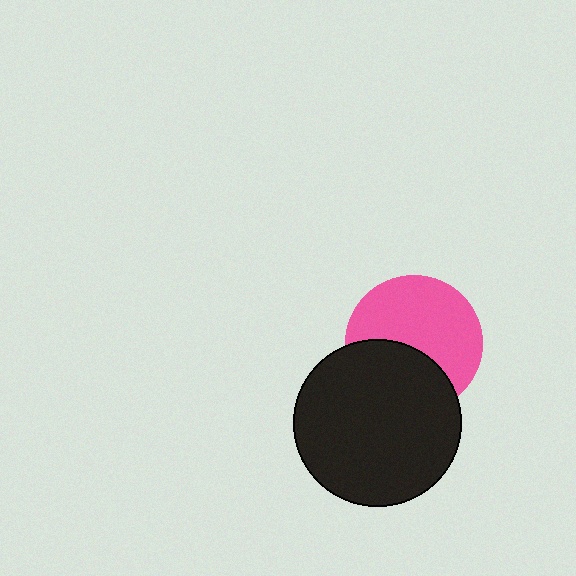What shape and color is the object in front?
The object in front is a black circle.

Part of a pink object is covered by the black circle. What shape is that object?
It is a circle.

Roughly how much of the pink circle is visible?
About half of it is visible (roughly 62%).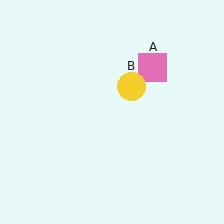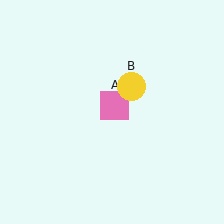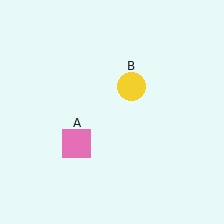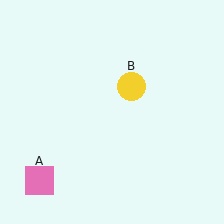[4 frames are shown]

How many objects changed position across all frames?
1 object changed position: pink square (object A).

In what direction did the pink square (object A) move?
The pink square (object A) moved down and to the left.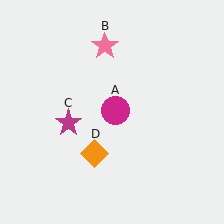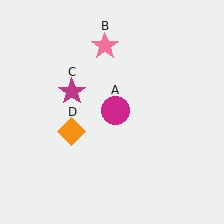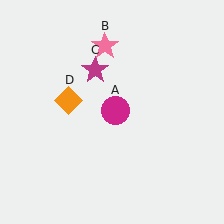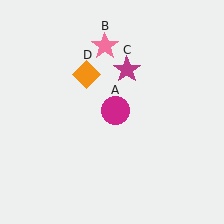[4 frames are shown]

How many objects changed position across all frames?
2 objects changed position: magenta star (object C), orange diamond (object D).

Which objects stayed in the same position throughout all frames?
Magenta circle (object A) and pink star (object B) remained stationary.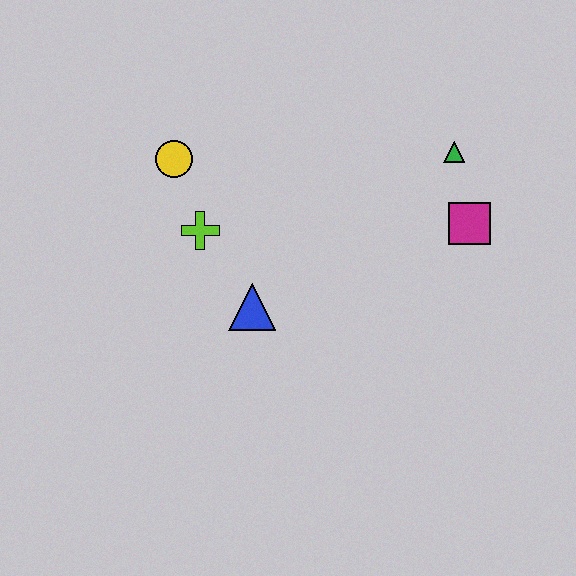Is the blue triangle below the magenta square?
Yes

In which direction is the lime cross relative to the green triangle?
The lime cross is to the left of the green triangle.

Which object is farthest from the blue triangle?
The green triangle is farthest from the blue triangle.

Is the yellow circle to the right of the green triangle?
No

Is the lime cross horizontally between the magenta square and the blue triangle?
No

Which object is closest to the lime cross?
The yellow circle is closest to the lime cross.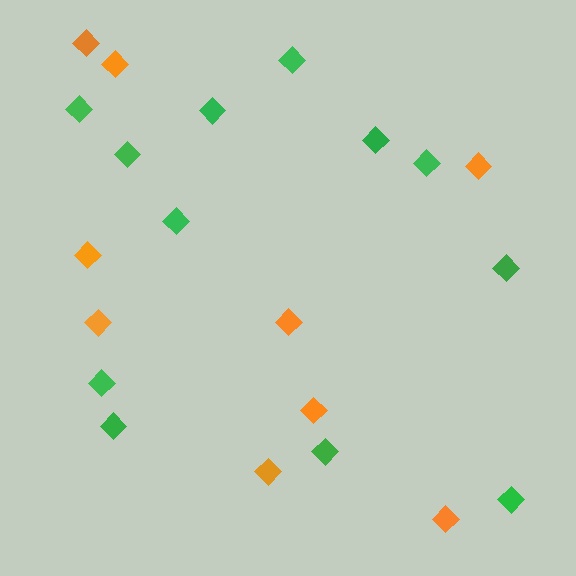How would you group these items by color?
There are 2 groups: one group of green diamonds (12) and one group of orange diamonds (9).